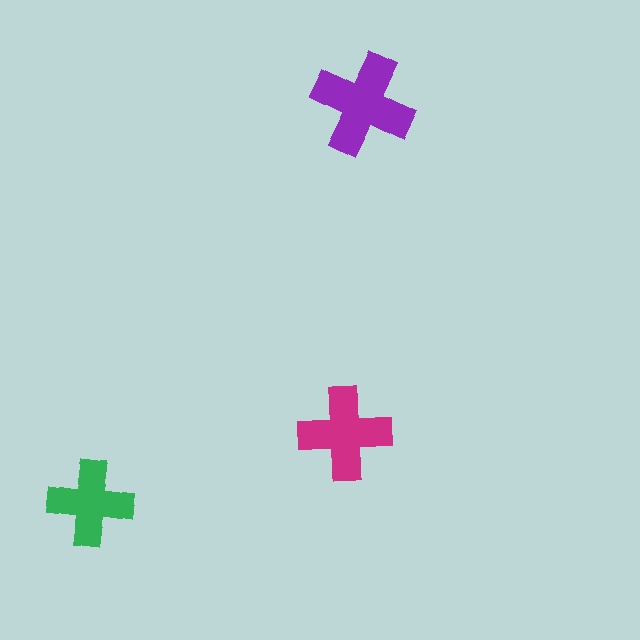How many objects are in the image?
There are 3 objects in the image.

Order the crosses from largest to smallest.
the purple one, the magenta one, the green one.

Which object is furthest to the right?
The purple cross is rightmost.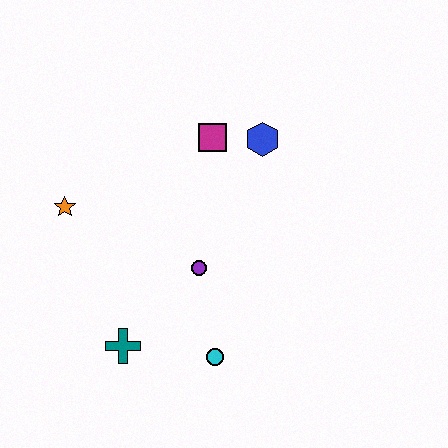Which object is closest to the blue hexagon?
The magenta square is closest to the blue hexagon.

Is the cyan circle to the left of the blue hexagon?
Yes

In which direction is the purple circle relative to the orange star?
The purple circle is to the right of the orange star.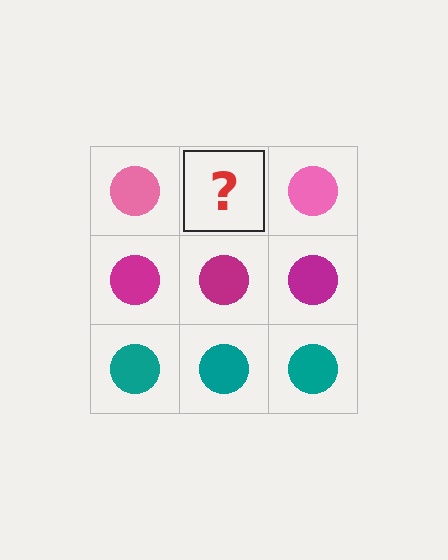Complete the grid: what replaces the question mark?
The question mark should be replaced with a pink circle.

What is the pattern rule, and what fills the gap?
The rule is that each row has a consistent color. The gap should be filled with a pink circle.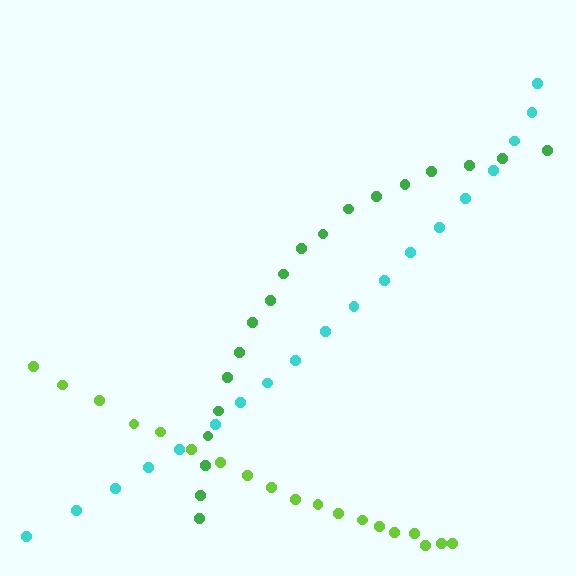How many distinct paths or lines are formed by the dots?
There are 3 distinct paths.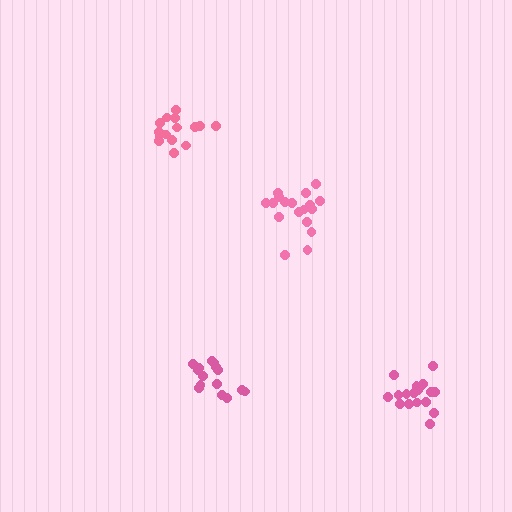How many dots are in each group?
Group 1: 15 dots, Group 2: 18 dots, Group 3: 15 dots, Group 4: 19 dots (67 total).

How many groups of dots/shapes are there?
There are 4 groups.